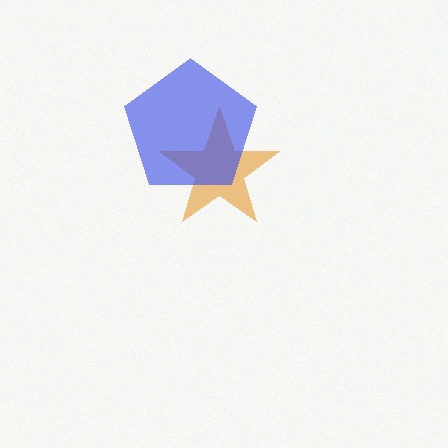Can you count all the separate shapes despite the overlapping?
Yes, there are 2 separate shapes.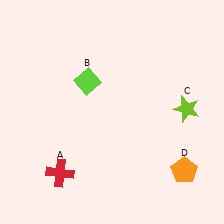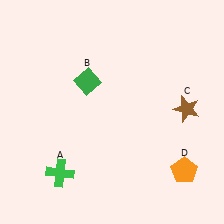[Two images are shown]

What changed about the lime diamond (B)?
In Image 1, B is lime. In Image 2, it changed to green.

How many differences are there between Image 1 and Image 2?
There are 3 differences between the two images.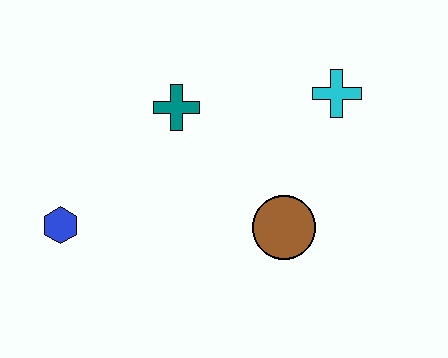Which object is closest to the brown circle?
The cyan cross is closest to the brown circle.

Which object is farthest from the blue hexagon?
The cyan cross is farthest from the blue hexagon.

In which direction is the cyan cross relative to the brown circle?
The cyan cross is above the brown circle.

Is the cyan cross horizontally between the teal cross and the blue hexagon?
No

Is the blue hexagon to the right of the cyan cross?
No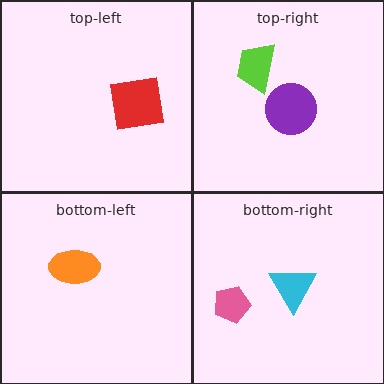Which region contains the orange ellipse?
The bottom-left region.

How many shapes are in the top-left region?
1.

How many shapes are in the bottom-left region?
1.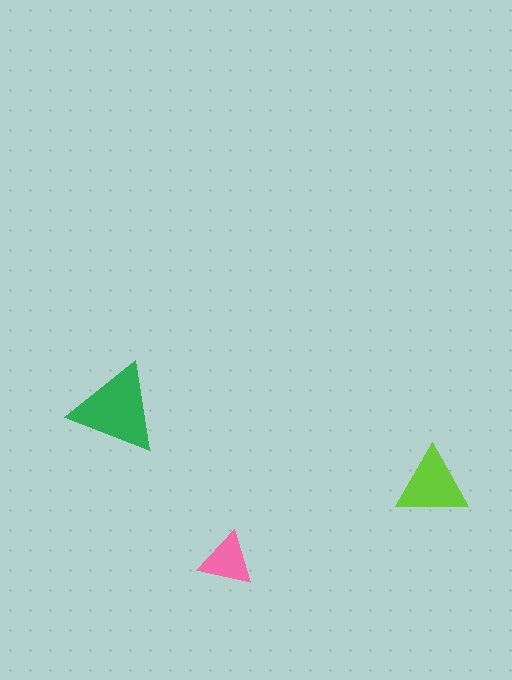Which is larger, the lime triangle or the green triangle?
The green one.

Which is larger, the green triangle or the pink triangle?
The green one.